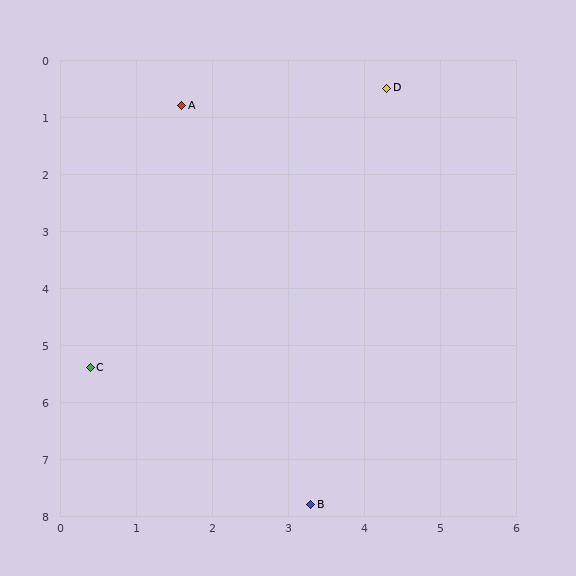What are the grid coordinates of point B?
Point B is at approximately (3.3, 7.8).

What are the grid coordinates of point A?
Point A is at approximately (1.6, 0.8).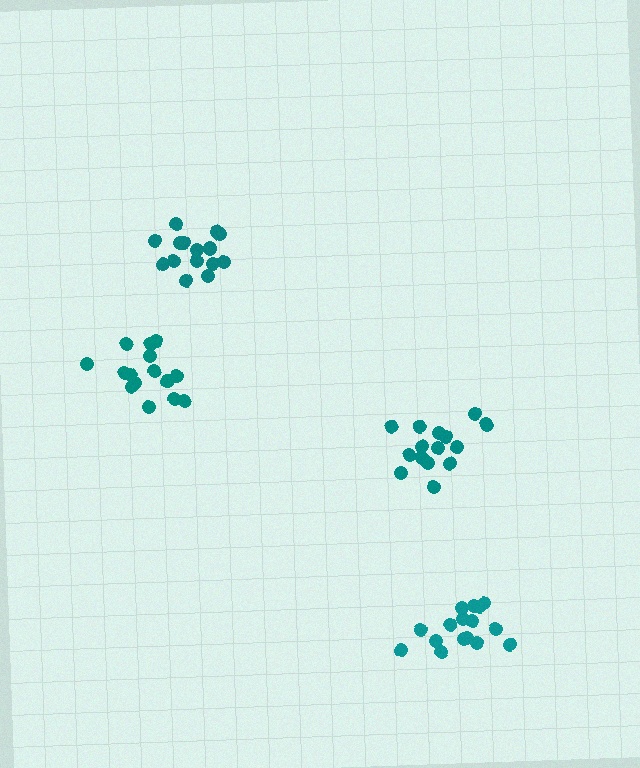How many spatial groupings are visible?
There are 4 spatial groupings.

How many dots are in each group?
Group 1: 15 dots, Group 2: 15 dots, Group 3: 15 dots, Group 4: 16 dots (61 total).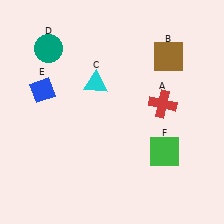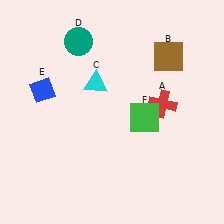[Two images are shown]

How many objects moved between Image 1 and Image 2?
2 objects moved between the two images.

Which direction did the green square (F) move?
The green square (F) moved up.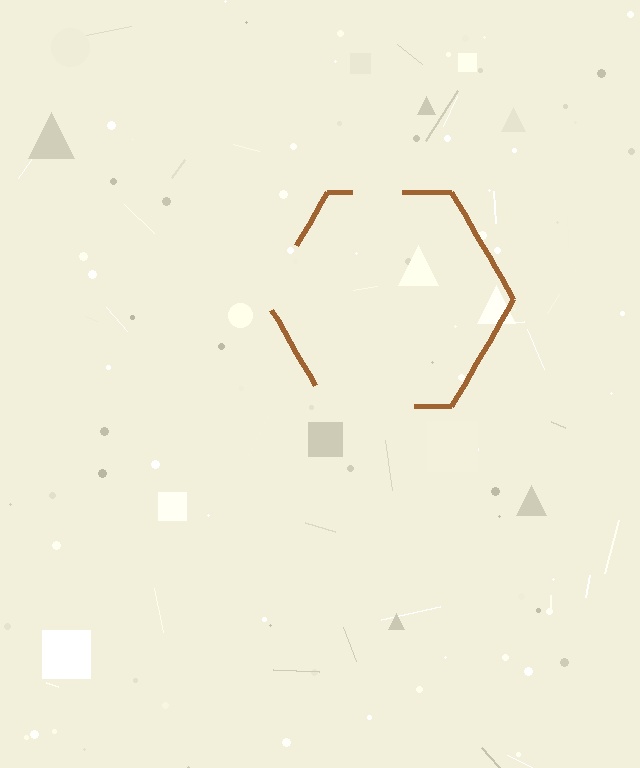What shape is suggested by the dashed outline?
The dashed outline suggests a hexagon.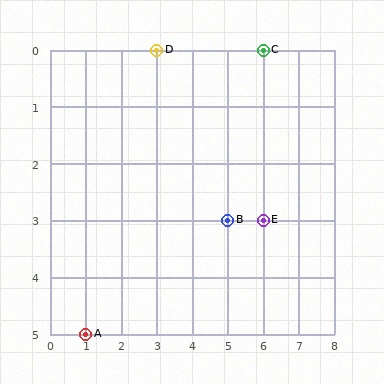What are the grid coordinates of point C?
Point C is at grid coordinates (6, 0).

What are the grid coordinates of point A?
Point A is at grid coordinates (1, 5).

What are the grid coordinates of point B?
Point B is at grid coordinates (5, 3).